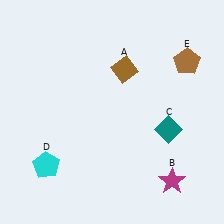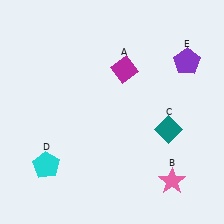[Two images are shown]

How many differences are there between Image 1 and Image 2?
There are 3 differences between the two images.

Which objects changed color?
A changed from brown to magenta. B changed from magenta to pink. E changed from brown to purple.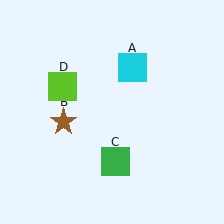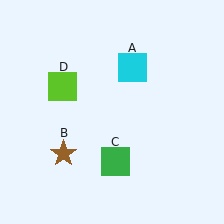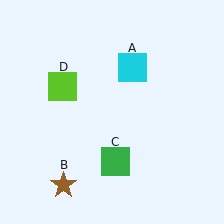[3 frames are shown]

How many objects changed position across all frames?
1 object changed position: brown star (object B).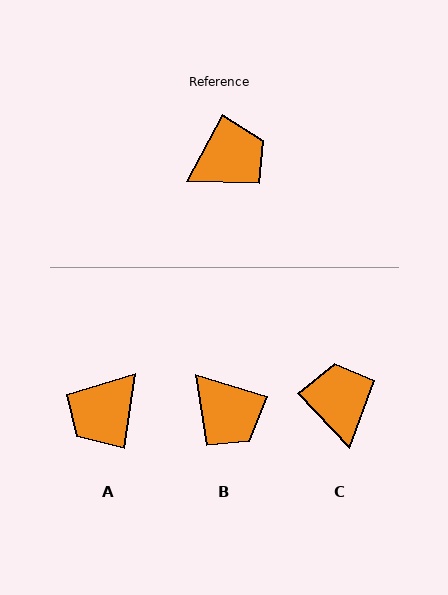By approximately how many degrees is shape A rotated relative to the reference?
Approximately 161 degrees clockwise.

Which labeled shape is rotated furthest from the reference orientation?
A, about 161 degrees away.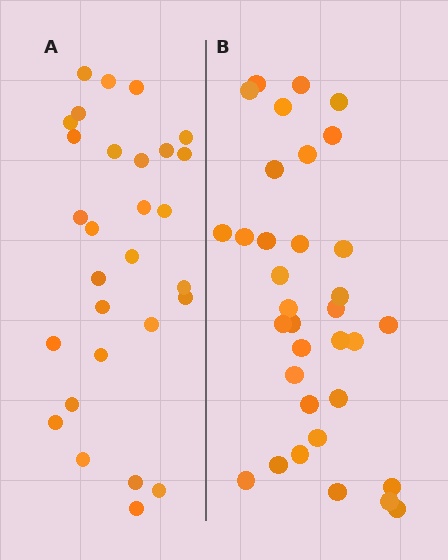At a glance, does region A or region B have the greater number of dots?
Region B (the right region) has more dots.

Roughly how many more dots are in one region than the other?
Region B has about 5 more dots than region A.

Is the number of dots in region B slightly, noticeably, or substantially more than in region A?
Region B has only slightly more — the two regions are fairly close. The ratio is roughly 1.2 to 1.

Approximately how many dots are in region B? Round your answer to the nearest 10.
About 30 dots. (The exact count is 34, which rounds to 30.)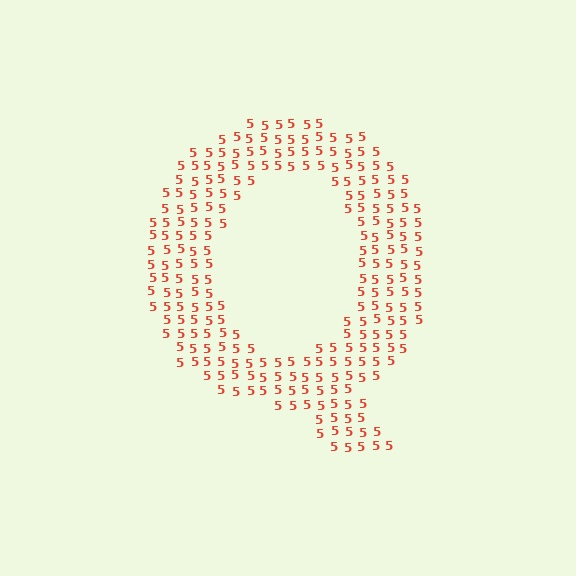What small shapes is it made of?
It is made of small digit 5's.